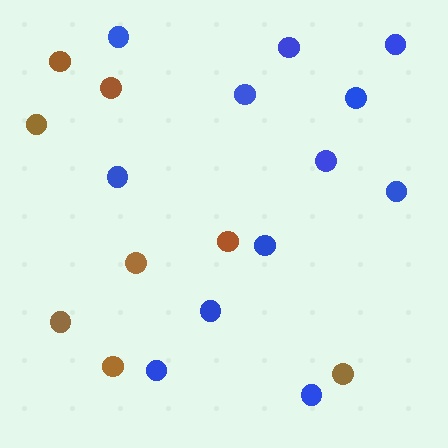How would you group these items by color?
There are 2 groups: one group of brown circles (8) and one group of blue circles (12).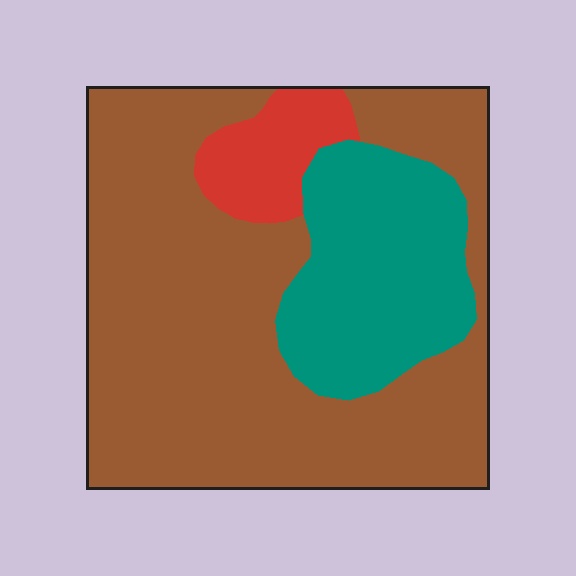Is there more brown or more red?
Brown.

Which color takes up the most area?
Brown, at roughly 70%.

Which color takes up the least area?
Red, at roughly 10%.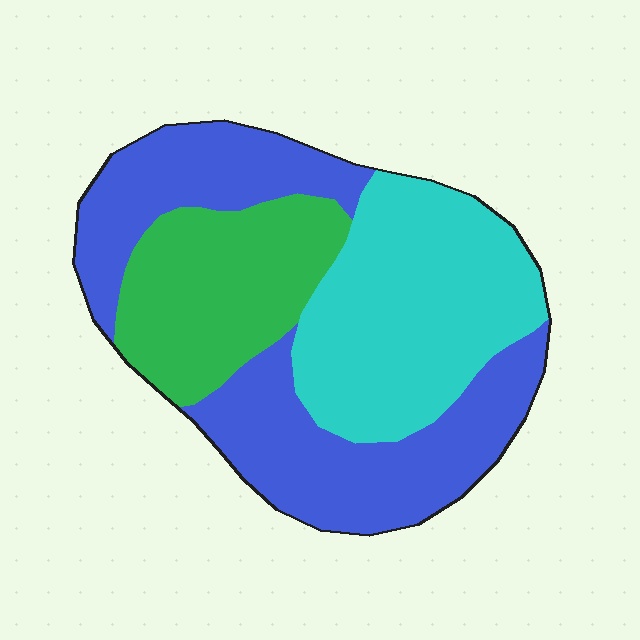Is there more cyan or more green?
Cyan.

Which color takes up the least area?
Green, at roughly 25%.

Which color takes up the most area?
Blue, at roughly 45%.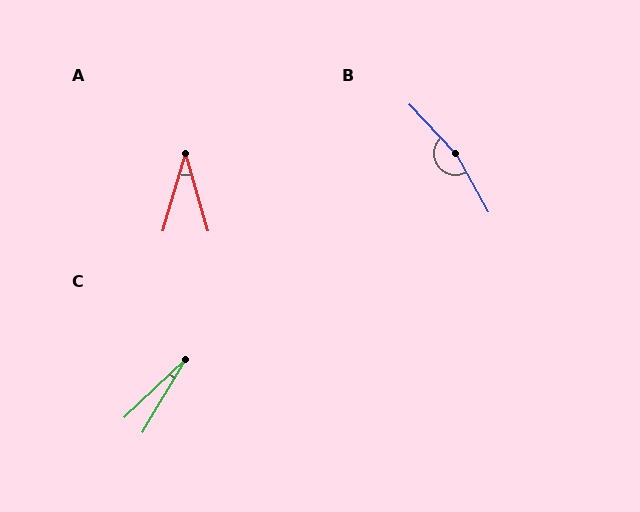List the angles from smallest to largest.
C (16°), A (32°), B (166°).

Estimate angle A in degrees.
Approximately 32 degrees.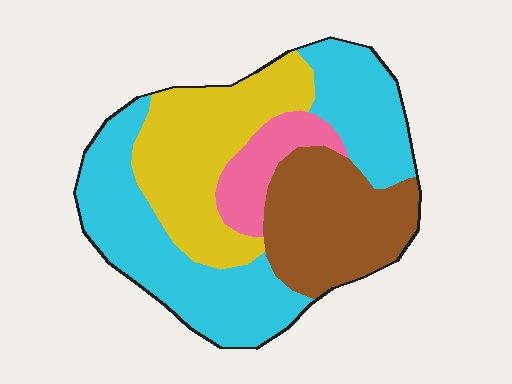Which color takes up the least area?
Pink, at roughly 10%.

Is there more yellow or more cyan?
Cyan.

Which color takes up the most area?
Cyan, at roughly 40%.